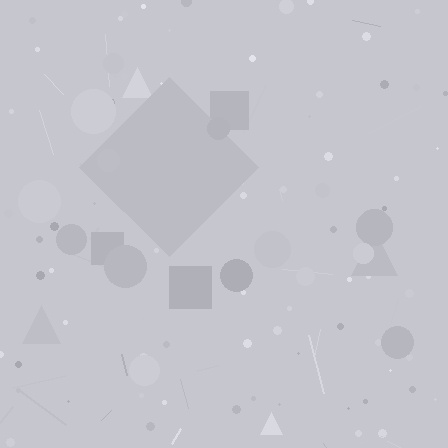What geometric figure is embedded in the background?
A diamond is embedded in the background.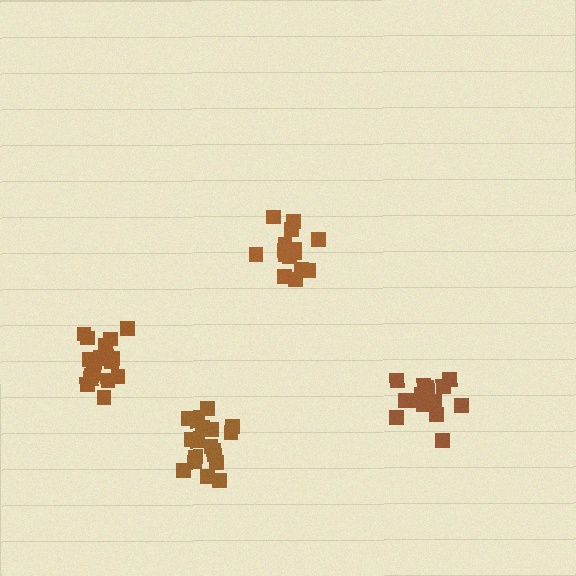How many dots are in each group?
Group 1: 14 dots, Group 2: 16 dots, Group 3: 19 dots, Group 4: 19 dots (68 total).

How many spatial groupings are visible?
There are 4 spatial groupings.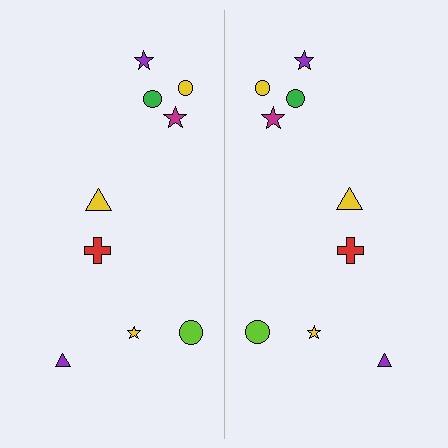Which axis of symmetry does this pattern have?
The pattern has a vertical axis of symmetry running through the center of the image.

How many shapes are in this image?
There are 18 shapes in this image.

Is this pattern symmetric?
Yes, this pattern has bilateral (reflection) symmetry.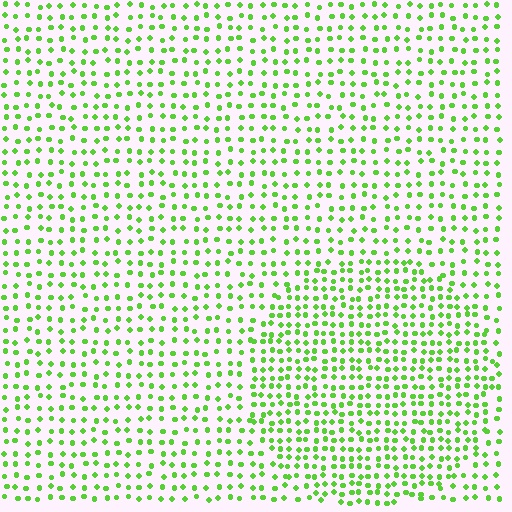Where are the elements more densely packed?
The elements are more densely packed inside the circle boundary.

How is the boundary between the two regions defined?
The boundary is defined by a change in element density (approximately 1.6x ratio). All elements are the same color, size, and shape.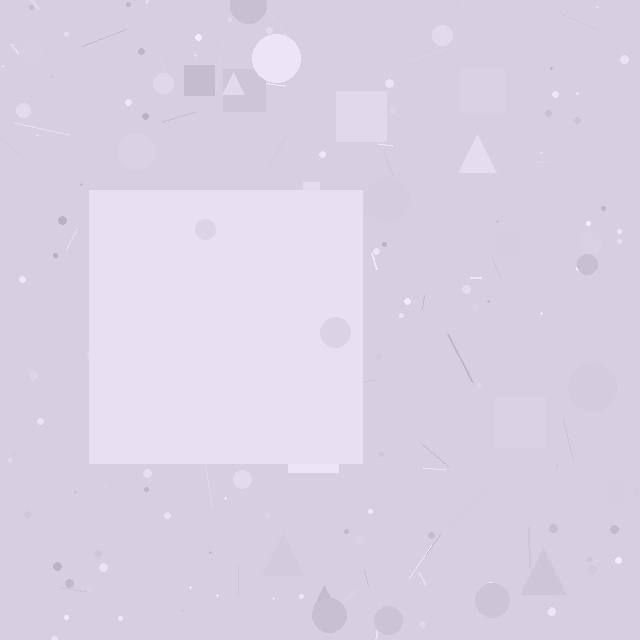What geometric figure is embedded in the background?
A square is embedded in the background.